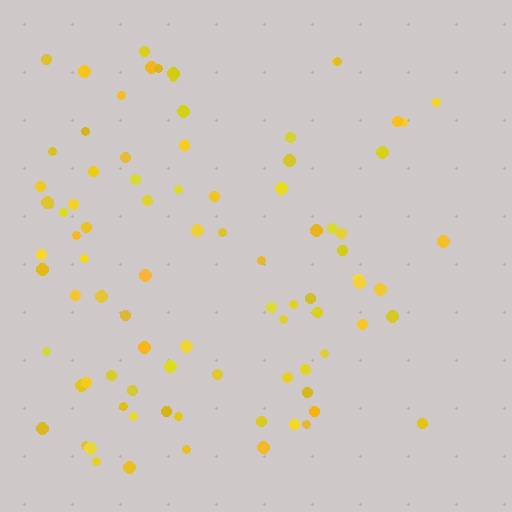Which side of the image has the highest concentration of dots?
The left.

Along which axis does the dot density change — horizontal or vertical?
Horizontal.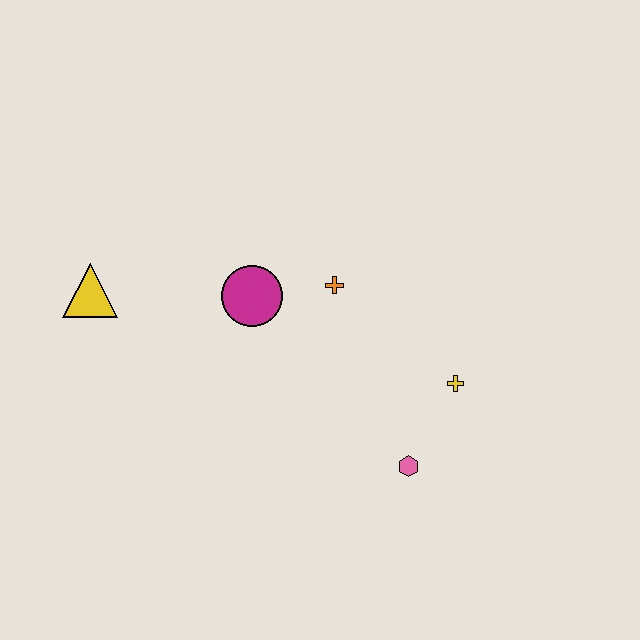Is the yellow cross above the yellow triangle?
No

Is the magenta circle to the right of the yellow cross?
No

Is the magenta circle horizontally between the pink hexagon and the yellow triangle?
Yes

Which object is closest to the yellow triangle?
The magenta circle is closest to the yellow triangle.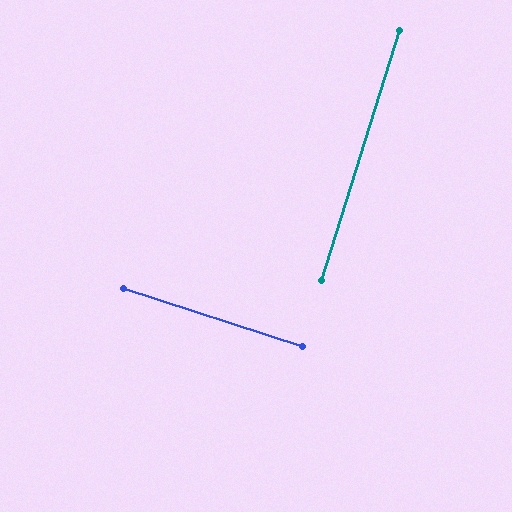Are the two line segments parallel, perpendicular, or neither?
Perpendicular — they meet at approximately 90°.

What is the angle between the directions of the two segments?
Approximately 90 degrees.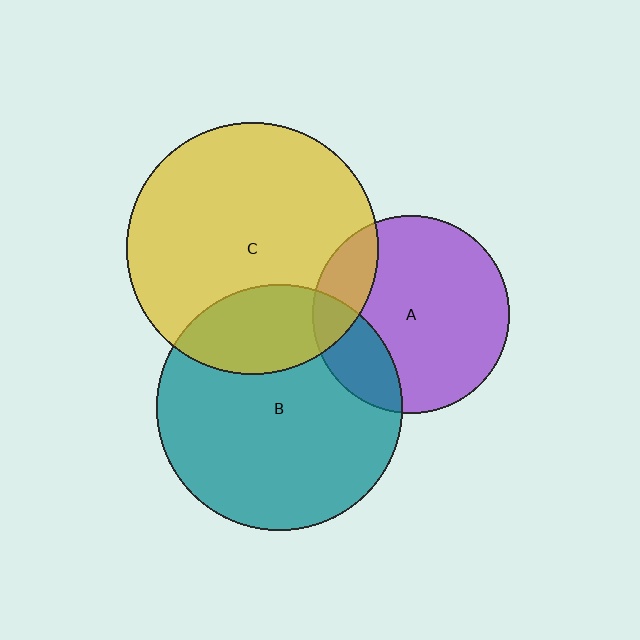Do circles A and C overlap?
Yes.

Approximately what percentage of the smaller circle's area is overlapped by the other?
Approximately 15%.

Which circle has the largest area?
Circle C (yellow).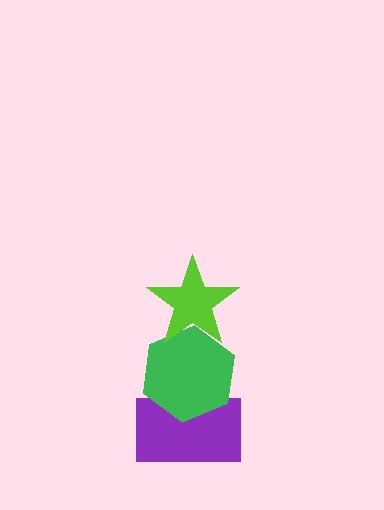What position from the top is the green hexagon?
The green hexagon is 2nd from the top.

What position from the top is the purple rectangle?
The purple rectangle is 3rd from the top.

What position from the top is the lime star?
The lime star is 1st from the top.